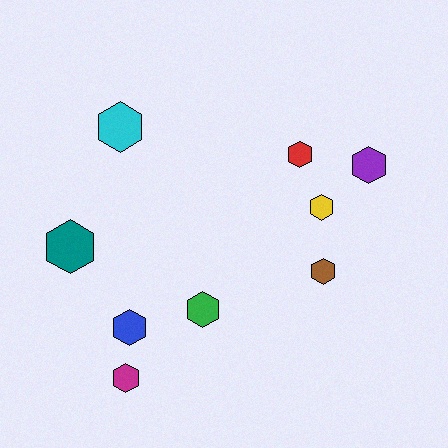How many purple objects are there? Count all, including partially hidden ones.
There is 1 purple object.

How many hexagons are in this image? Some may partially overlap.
There are 9 hexagons.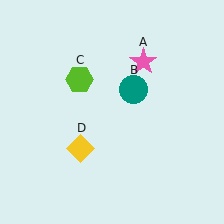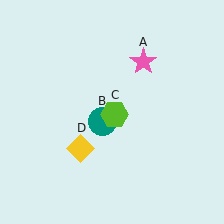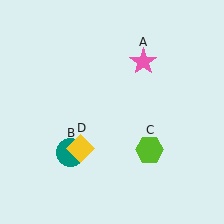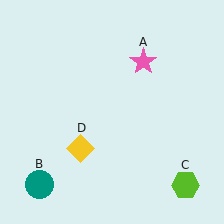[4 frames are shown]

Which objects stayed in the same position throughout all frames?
Pink star (object A) and yellow diamond (object D) remained stationary.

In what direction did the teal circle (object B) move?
The teal circle (object B) moved down and to the left.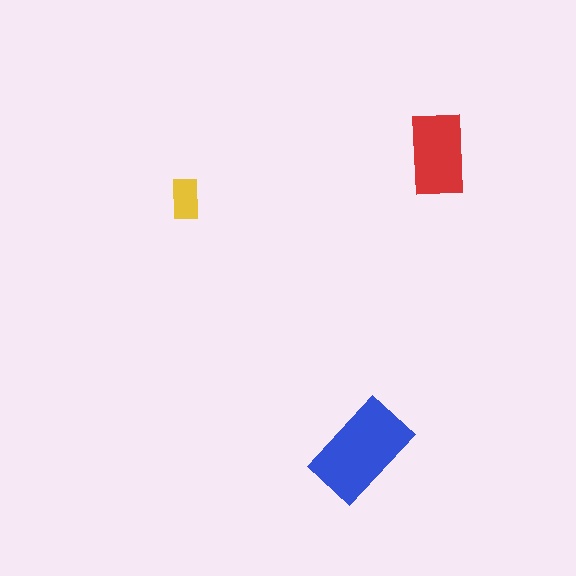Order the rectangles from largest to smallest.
the blue one, the red one, the yellow one.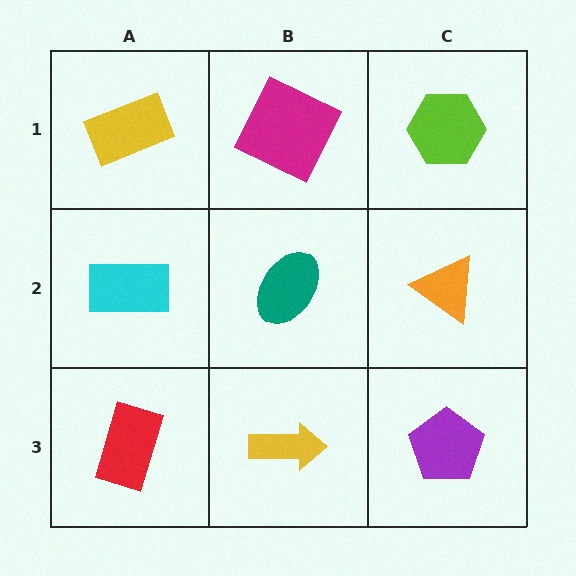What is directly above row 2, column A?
A yellow rectangle.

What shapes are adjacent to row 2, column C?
A lime hexagon (row 1, column C), a purple pentagon (row 3, column C), a teal ellipse (row 2, column B).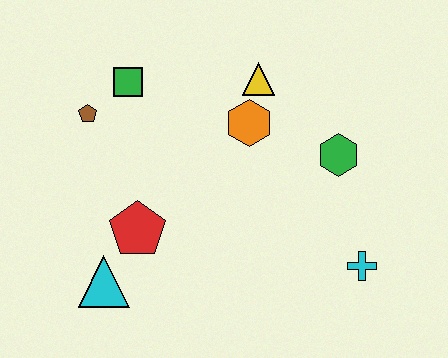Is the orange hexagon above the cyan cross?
Yes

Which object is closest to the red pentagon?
The cyan triangle is closest to the red pentagon.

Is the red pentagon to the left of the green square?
No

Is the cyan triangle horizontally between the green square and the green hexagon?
No